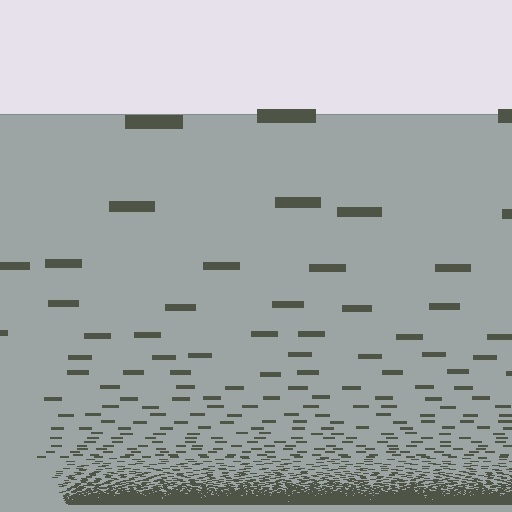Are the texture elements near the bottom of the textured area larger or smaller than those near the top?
Smaller. The gradient is inverted — elements near the bottom are smaller and denser.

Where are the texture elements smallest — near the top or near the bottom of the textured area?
Near the bottom.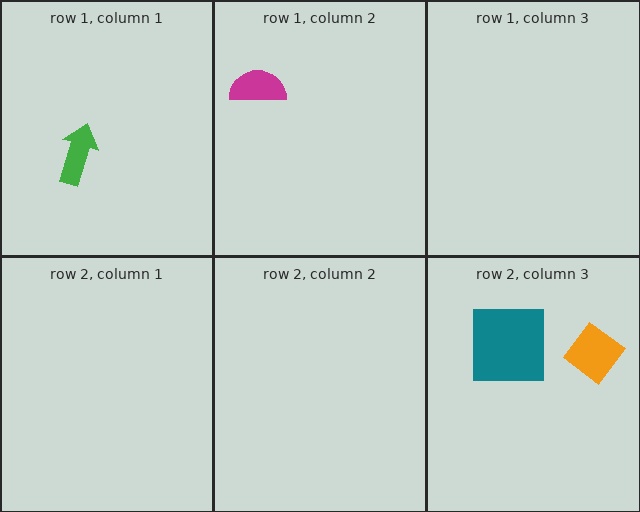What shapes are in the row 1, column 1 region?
The green arrow.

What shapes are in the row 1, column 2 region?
The magenta semicircle.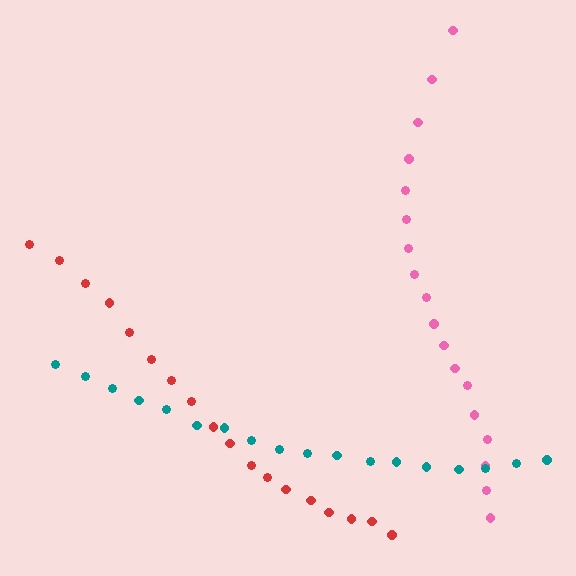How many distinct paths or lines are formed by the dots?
There are 3 distinct paths.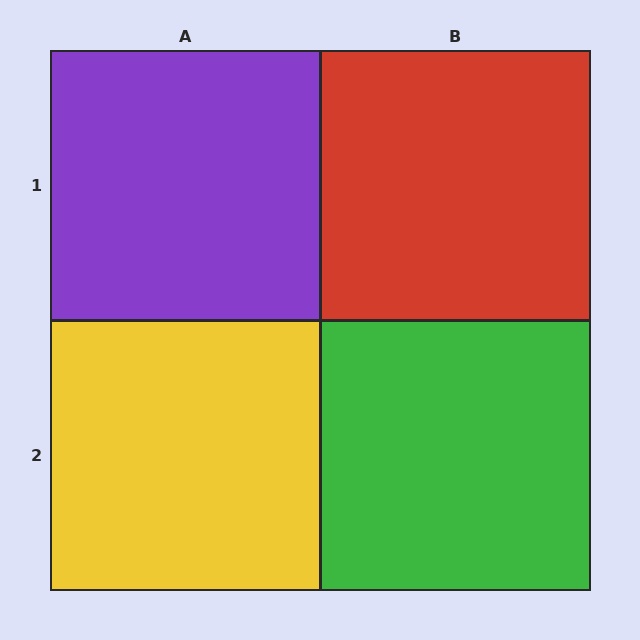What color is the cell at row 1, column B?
Red.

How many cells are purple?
1 cell is purple.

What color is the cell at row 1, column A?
Purple.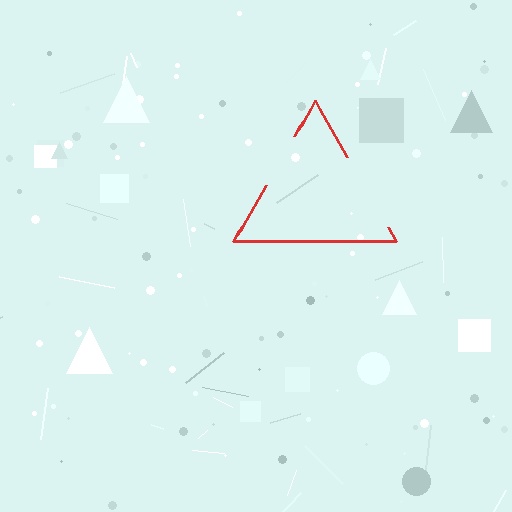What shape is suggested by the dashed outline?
The dashed outline suggests a triangle.